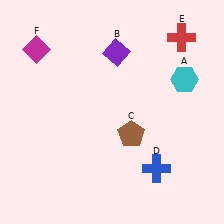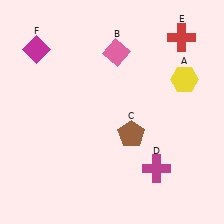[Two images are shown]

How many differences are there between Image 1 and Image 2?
There are 3 differences between the two images.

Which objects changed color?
A changed from cyan to yellow. B changed from purple to pink. D changed from blue to magenta.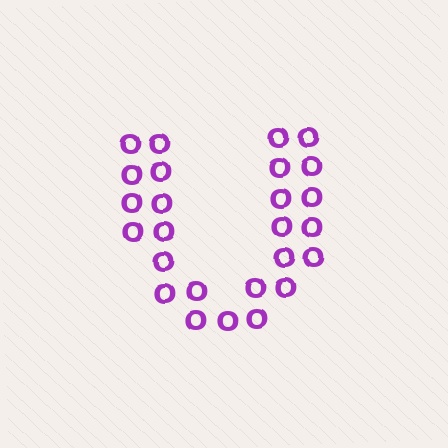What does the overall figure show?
The overall figure shows the letter U.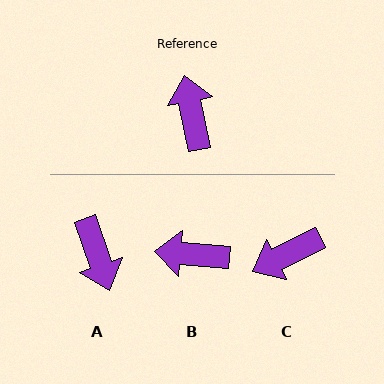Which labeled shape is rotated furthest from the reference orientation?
A, about 172 degrees away.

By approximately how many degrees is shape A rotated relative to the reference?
Approximately 172 degrees clockwise.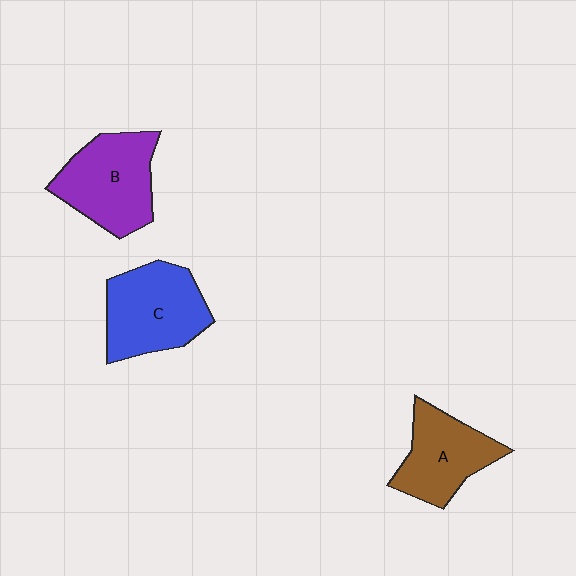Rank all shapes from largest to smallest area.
From largest to smallest: C (blue), B (purple), A (brown).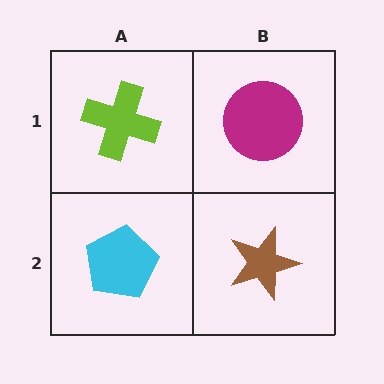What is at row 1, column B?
A magenta circle.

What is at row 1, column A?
A lime cross.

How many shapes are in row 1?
2 shapes.